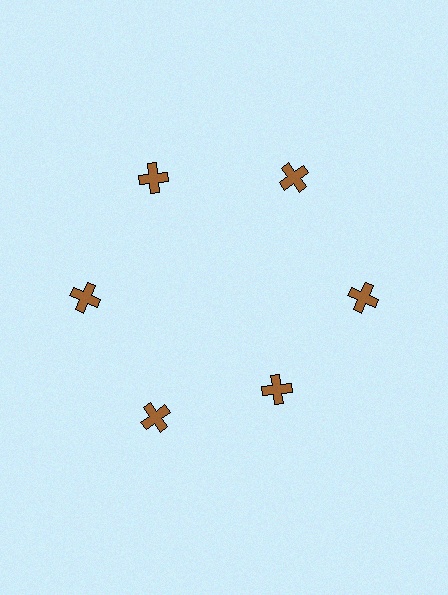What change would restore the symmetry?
The symmetry would be restored by moving it outward, back onto the ring so that all 6 crosses sit at equal angles and equal distance from the center.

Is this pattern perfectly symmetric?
No. The 6 brown crosses are arranged in a ring, but one element near the 5 o'clock position is pulled inward toward the center, breaking the 6-fold rotational symmetry.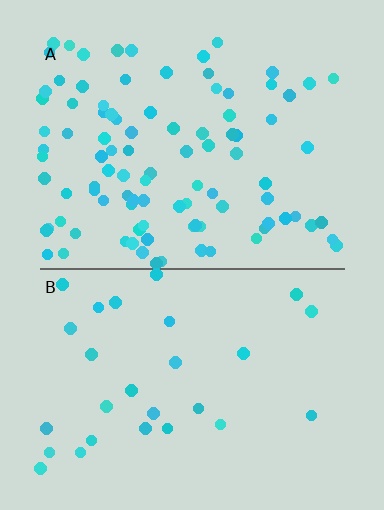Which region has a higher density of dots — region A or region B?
A (the top).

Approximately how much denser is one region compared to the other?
Approximately 3.5× — region A over region B.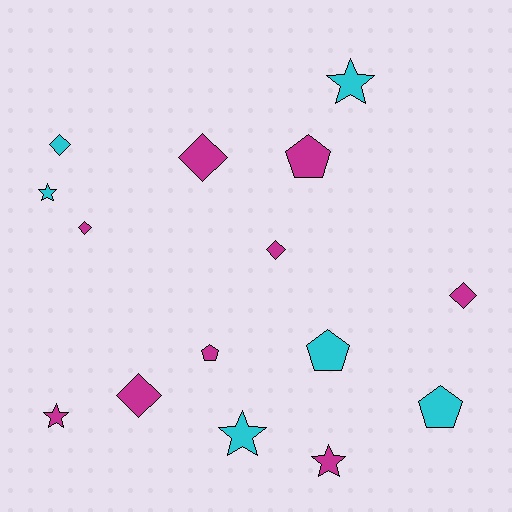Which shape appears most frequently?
Diamond, with 6 objects.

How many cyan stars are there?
There are 3 cyan stars.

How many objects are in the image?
There are 15 objects.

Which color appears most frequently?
Magenta, with 9 objects.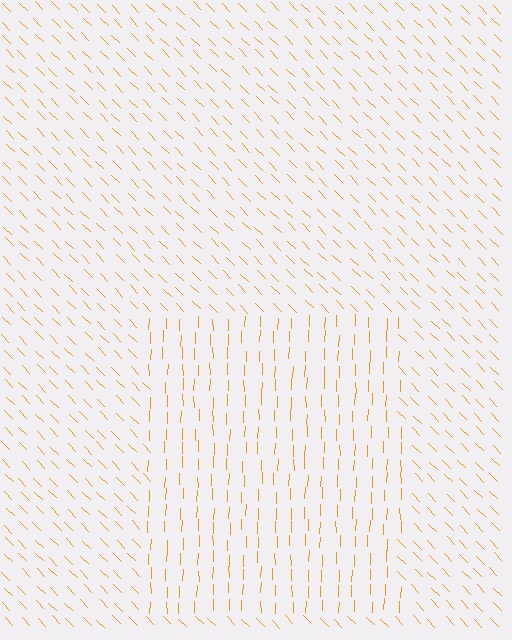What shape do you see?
I see a rectangle.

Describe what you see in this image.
The image is filled with small orange line segments. A rectangle region in the image has lines oriented differently from the surrounding lines, creating a visible texture boundary.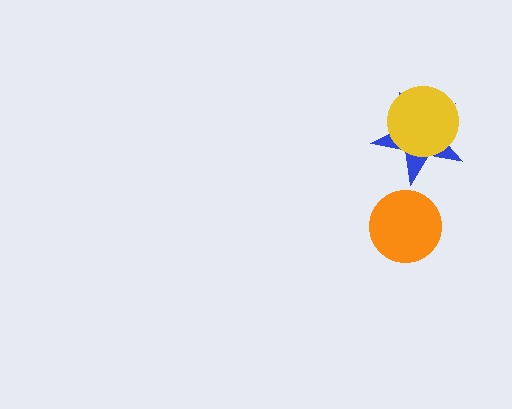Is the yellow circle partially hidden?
No, no other shape covers it.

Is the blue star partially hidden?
Yes, it is partially covered by another shape.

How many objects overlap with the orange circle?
0 objects overlap with the orange circle.